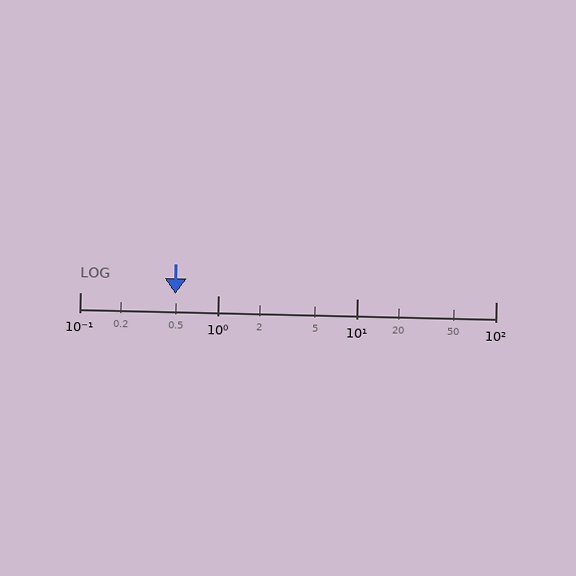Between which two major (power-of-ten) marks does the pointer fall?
The pointer is between 0.1 and 1.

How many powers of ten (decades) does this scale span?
The scale spans 3 decades, from 0.1 to 100.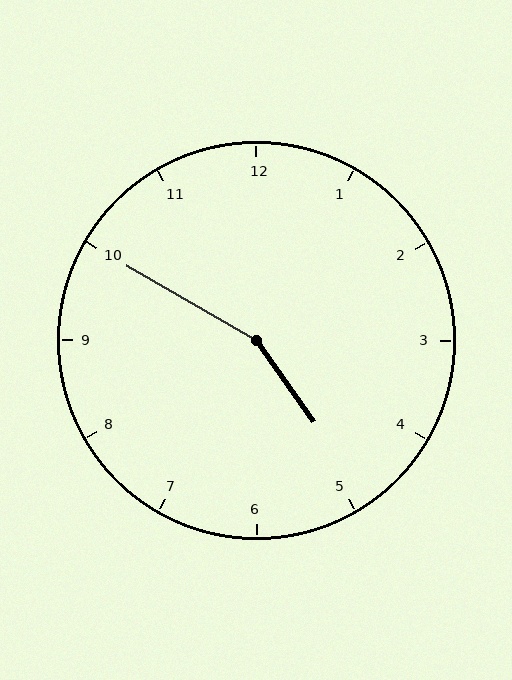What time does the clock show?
4:50.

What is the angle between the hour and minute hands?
Approximately 155 degrees.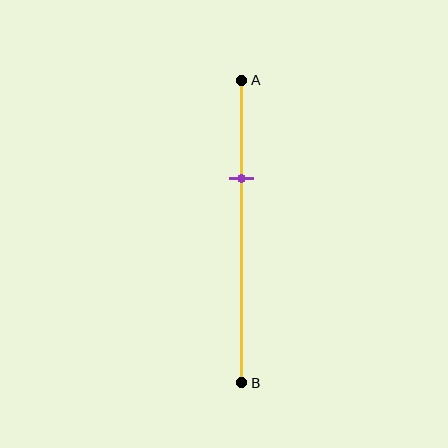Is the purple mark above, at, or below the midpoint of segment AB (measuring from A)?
The purple mark is above the midpoint of segment AB.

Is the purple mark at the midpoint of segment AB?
No, the mark is at about 35% from A, not at the 50% midpoint.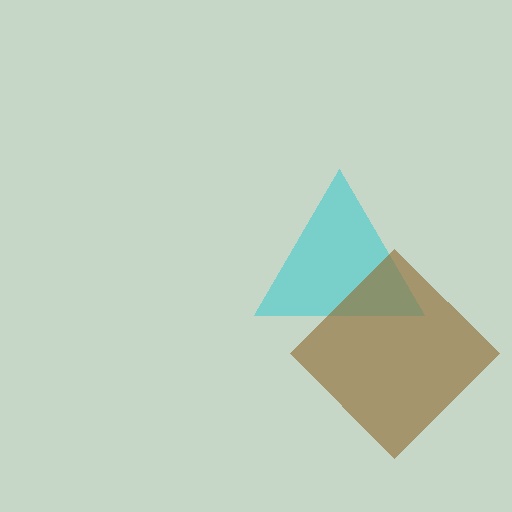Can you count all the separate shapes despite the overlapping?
Yes, there are 2 separate shapes.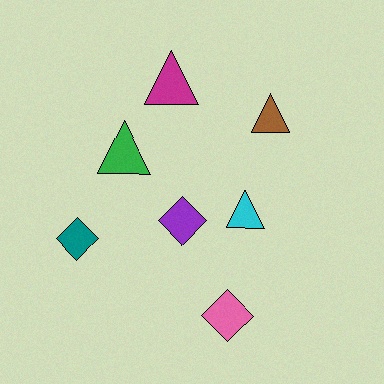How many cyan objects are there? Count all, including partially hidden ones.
There is 1 cyan object.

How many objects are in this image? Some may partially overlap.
There are 7 objects.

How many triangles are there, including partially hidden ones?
There are 4 triangles.